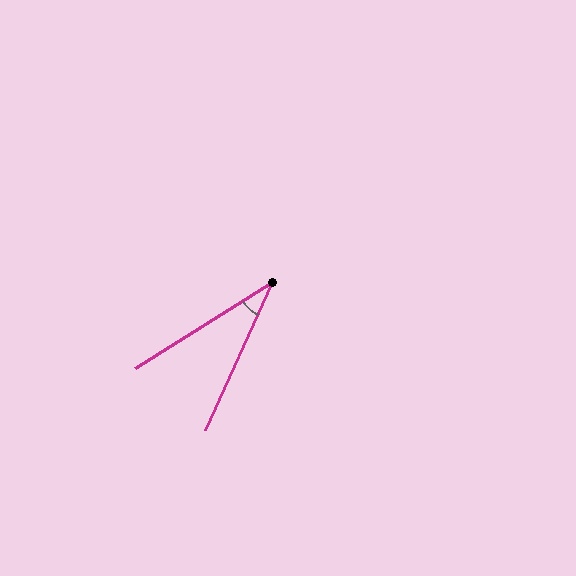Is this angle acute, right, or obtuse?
It is acute.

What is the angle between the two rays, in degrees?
Approximately 34 degrees.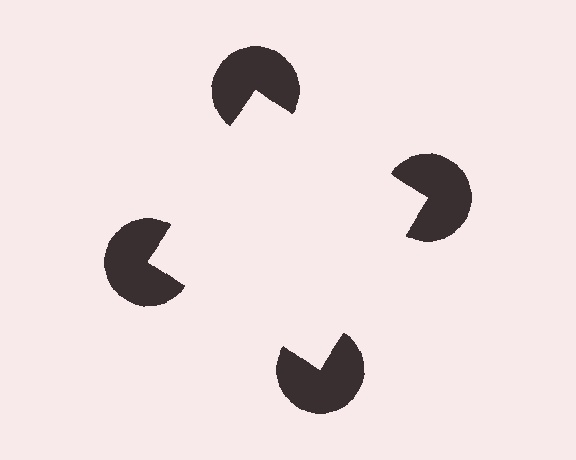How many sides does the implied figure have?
4 sides.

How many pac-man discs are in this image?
There are 4 — one at each vertex of the illusory square.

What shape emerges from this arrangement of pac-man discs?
An illusory square — its edges are inferred from the aligned wedge cuts in the pac-man discs, not physically drawn.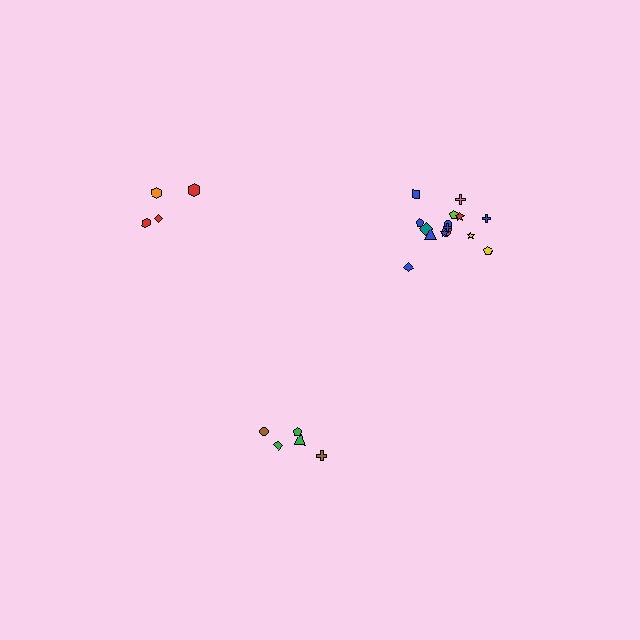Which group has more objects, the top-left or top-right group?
The top-right group.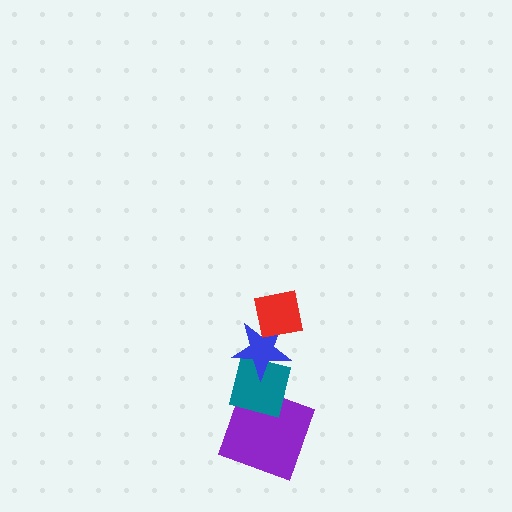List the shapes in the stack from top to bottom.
From top to bottom: the red square, the blue star, the teal square, the purple square.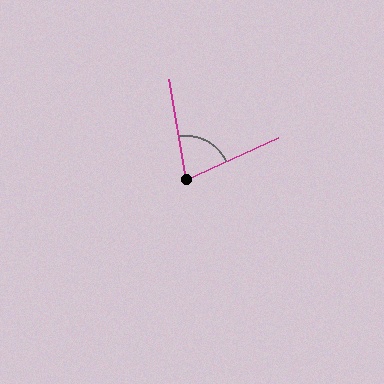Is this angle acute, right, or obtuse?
It is acute.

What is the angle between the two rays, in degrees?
Approximately 75 degrees.